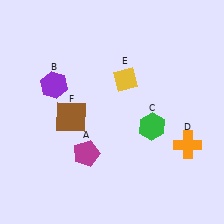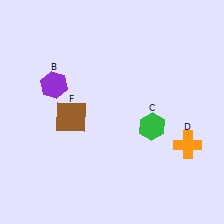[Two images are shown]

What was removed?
The magenta pentagon (A), the yellow diamond (E) were removed in Image 2.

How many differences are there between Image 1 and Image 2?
There are 2 differences between the two images.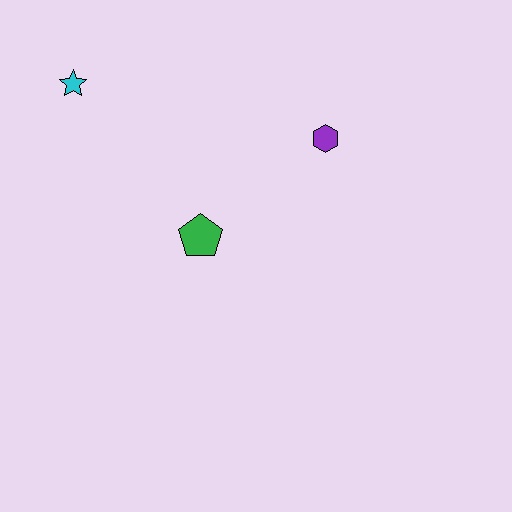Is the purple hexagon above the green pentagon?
Yes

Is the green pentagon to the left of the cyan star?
No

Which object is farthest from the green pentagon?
The cyan star is farthest from the green pentagon.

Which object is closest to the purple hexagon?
The green pentagon is closest to the purple hexagon.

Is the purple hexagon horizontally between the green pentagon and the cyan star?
No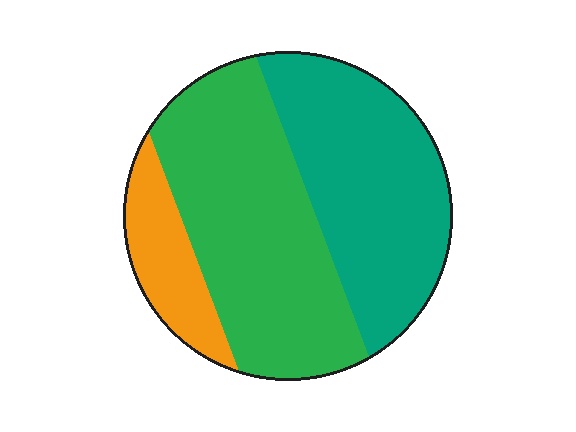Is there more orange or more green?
Green.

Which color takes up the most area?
Green, at roughly 45%.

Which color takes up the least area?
Orange, at roughly 15%.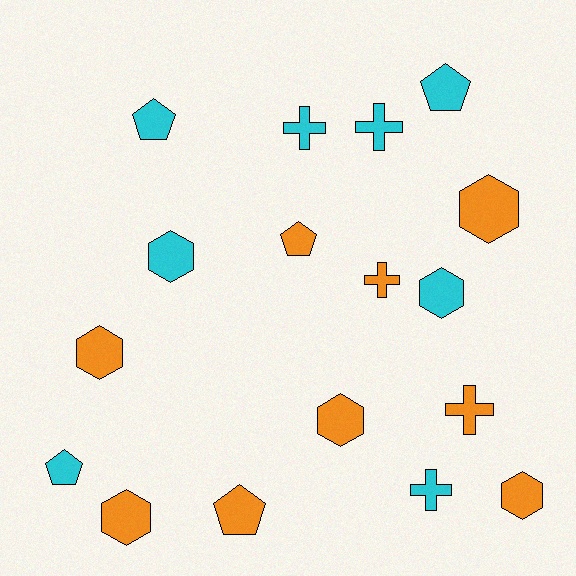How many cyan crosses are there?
There are 3 cyan crosses.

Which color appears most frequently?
Orange, with 9 objects.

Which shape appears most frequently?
Hexagon, with 7 objects.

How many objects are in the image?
There are 17 objects.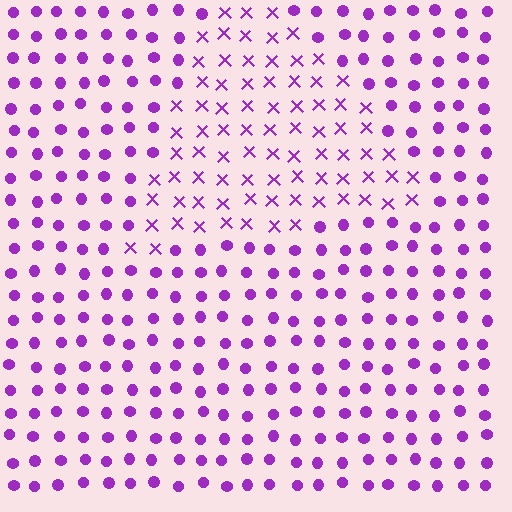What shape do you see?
I see a triangle.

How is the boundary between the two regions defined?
The boundary is defined by a change in element shape: X marks inside vs. circles outside. All elements share the same color and spacing.